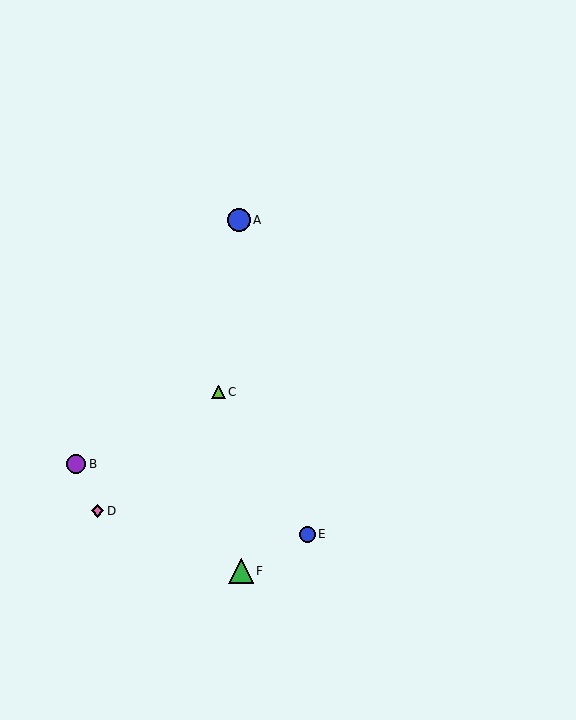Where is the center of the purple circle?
The center of the purple circle is at (76, 464).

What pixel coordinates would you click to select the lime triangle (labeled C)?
Click at (219, 392) to select the lime triangle C.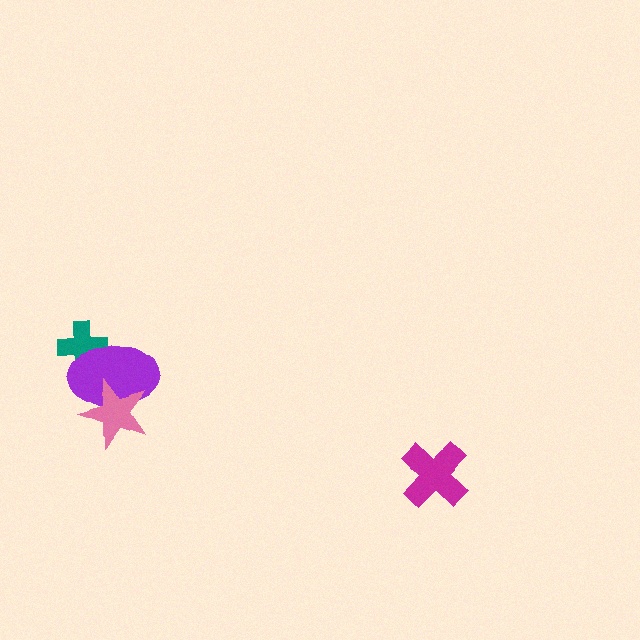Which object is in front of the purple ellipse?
The pink star is in front of the purple ellipse.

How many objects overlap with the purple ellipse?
2 objects overlap with the purple ellipse.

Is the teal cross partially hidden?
Yes, it is partially covered by another shape.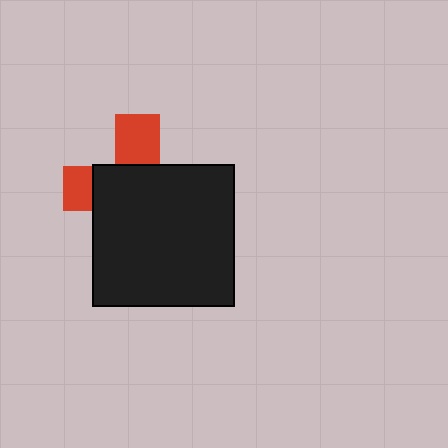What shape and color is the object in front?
The object in front is a black square.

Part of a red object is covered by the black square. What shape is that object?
It is a cross.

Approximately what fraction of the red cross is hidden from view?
Roughly 69% of the red cross is hidden behind the black square.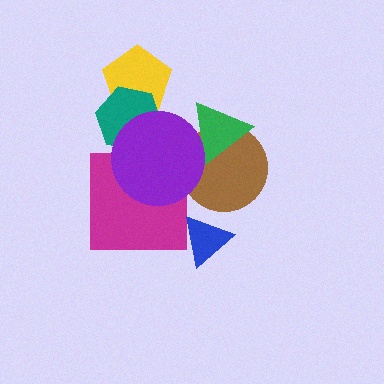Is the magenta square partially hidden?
Yes, it is partially covered by another shape.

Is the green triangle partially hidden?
Yes, it is partially covered by another shape.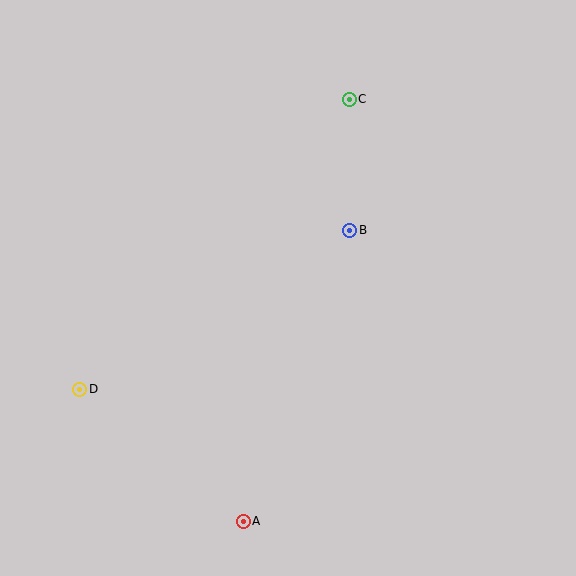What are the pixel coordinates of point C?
Point C is at (349, 99).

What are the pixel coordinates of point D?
Point D is at (80, 389).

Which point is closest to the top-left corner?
Point C is closest to the top-left corner.